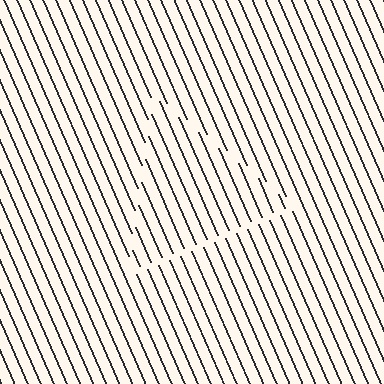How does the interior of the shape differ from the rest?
The interior of the shape contains the same grating, shifted by half a period — the contour is defined by the phase discontinuity where line-ends from the inner and outer gratings abut.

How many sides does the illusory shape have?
3 sides — the line-ends trace a triangle.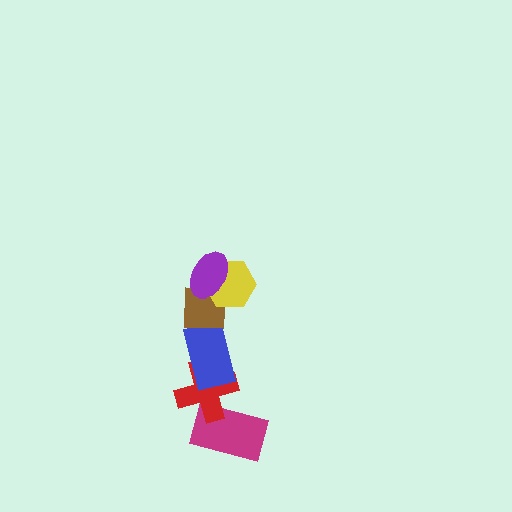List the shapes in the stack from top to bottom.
From top to bottom: the purple ellipse, the yellow hexagon, the brown square, the blue rectangle, the red cross, the magenta rectangle.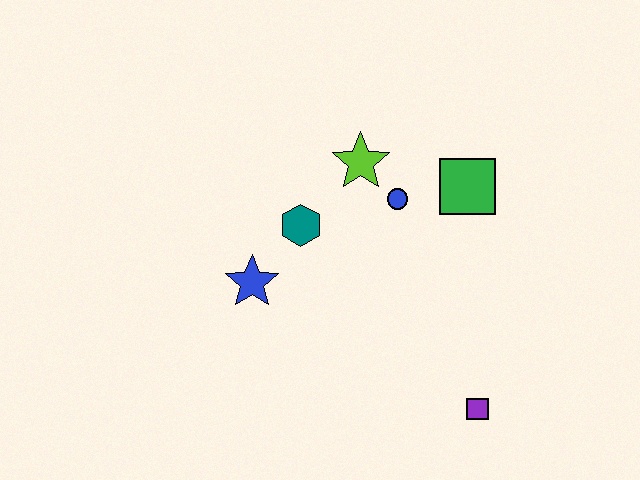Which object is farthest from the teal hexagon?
The purple square is farthest from the teal hexagon.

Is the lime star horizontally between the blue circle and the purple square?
No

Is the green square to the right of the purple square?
No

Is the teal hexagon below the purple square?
No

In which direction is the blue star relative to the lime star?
The blue star is below the lime star.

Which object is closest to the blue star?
The teal hexagon is closest to the blue star.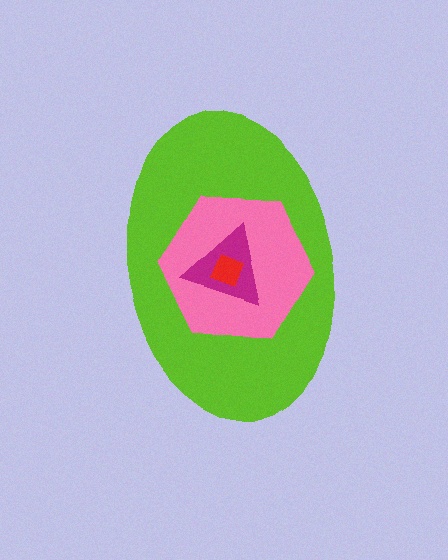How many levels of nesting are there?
4.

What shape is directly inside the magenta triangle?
The red square.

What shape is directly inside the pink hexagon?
The magenta triangle.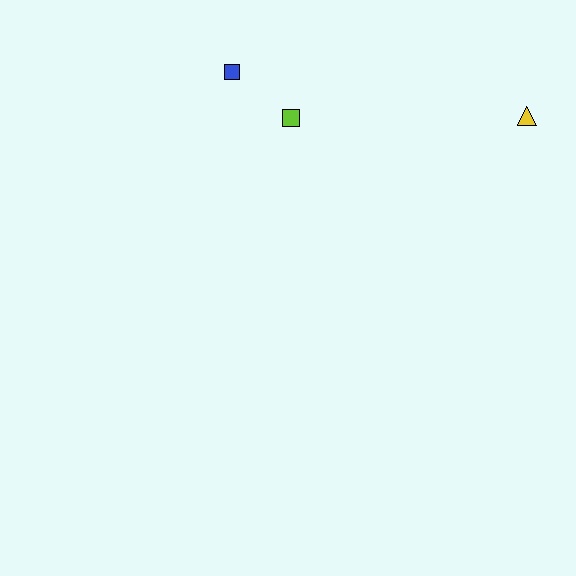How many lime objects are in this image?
There is 1 lime object.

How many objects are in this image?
There are 3 objects.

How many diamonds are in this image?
There are no diamonds.